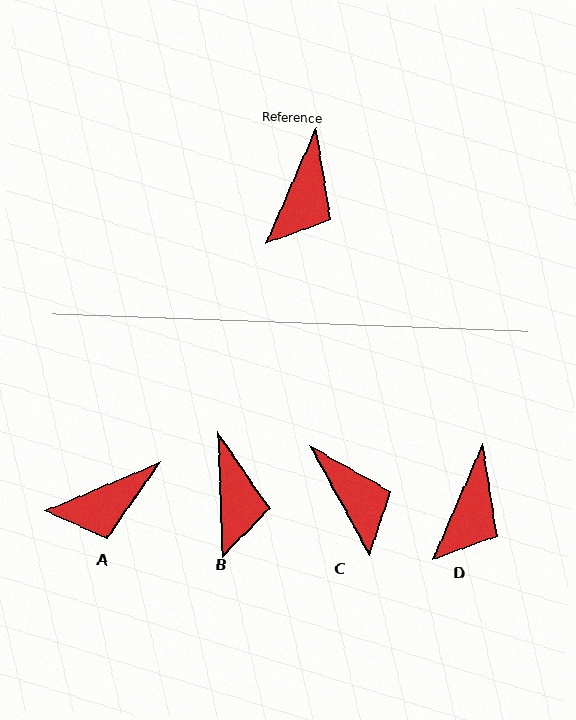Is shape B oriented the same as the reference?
No, it is off by about 25 degrees.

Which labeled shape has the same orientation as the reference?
D.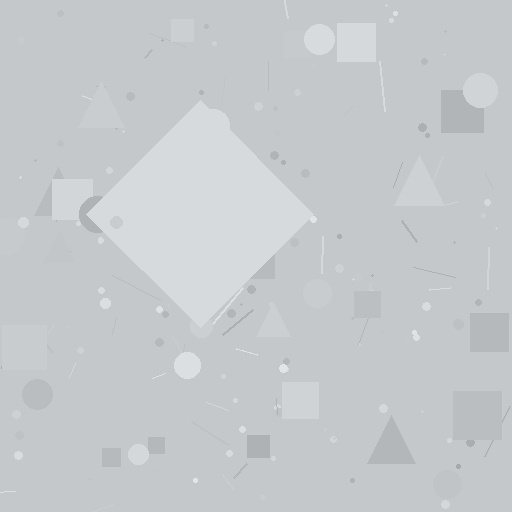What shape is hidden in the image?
A diamond is hidden in the image.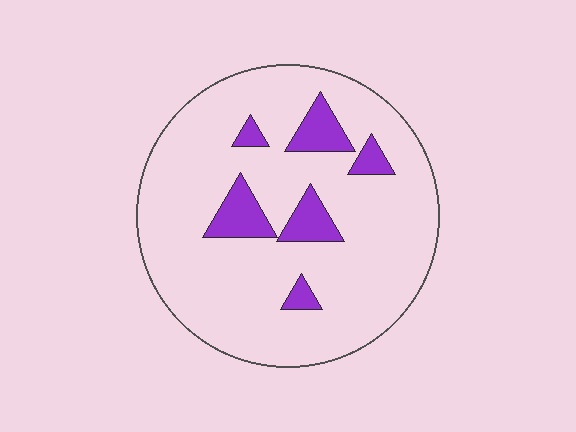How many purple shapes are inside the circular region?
6.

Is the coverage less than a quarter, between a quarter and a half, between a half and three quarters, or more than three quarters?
Less than a quarter.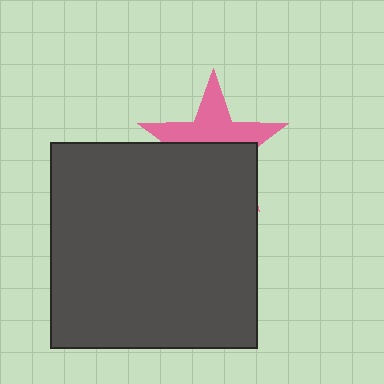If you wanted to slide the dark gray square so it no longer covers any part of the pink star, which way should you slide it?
Slide it down — that is the most direct way to separate the two shapes.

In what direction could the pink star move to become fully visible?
The pink star could move up. That would shift it out from behind the dark gray square entirely.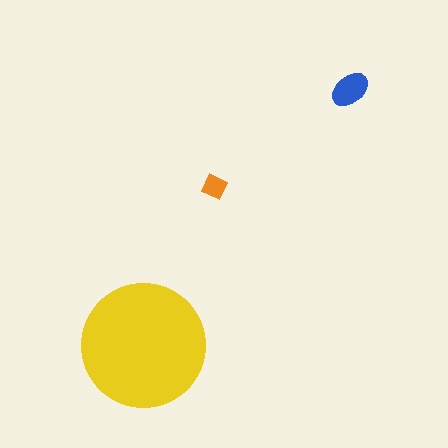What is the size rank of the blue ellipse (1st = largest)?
2nd.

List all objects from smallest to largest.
The orange diamond, the blue ellipse, the yellow circle.